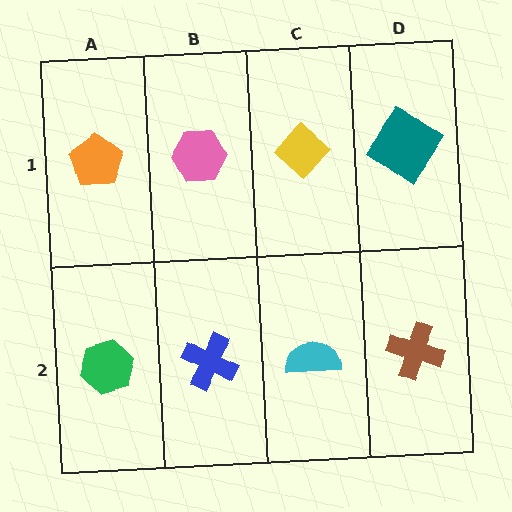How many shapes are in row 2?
4 shapes.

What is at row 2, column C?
A cyan semicircle.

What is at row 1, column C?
A yellow diamond.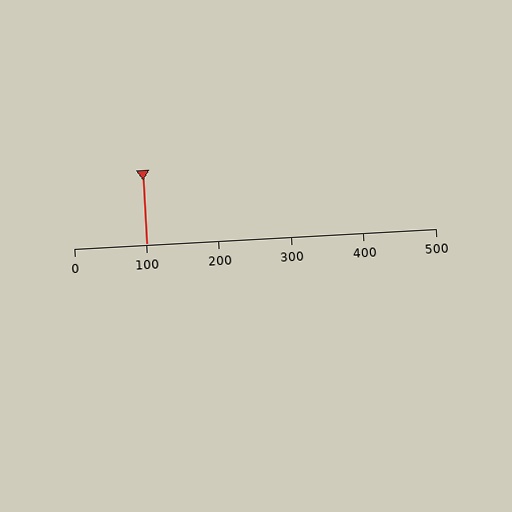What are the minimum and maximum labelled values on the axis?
The axis runs from 0 to 500.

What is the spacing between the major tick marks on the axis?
The major ticks are spaced 100 apart.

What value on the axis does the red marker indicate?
The marker indicates approximately 100.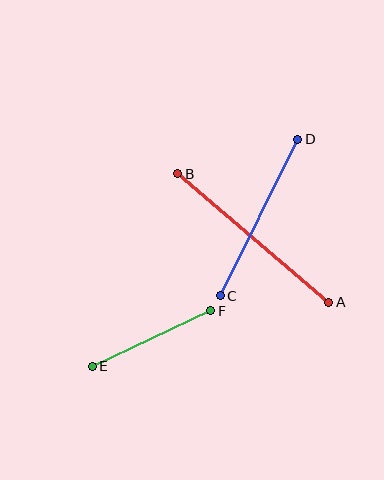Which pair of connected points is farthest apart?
Points A and B are farthest apart.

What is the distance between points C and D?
The distance is approximately 175 pixels.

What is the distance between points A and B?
The distance is approximately 198 pixels.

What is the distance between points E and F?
The distance is approximately 131 pixels.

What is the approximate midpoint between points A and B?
The midpoint is at approximately (253, 238) pixels.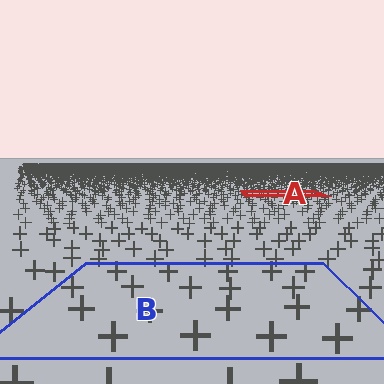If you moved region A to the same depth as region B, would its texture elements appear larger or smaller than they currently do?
They would appear larger. At a closer depth, the same texture elements are projected at a bigger on-screen size.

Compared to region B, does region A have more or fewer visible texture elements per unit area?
Region A has more texture elements per unit area — they are packed more densely because it is farther away.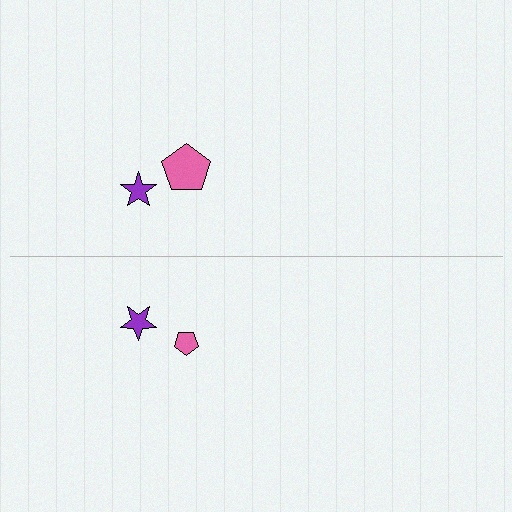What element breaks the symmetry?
The pink pentagon on the bottom side has a different size than its mirror counterpart.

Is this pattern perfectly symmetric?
No, the pattern is not perfectly symmetric. The pink pentagon on the bottom side has a different size than its mirror counterpart.